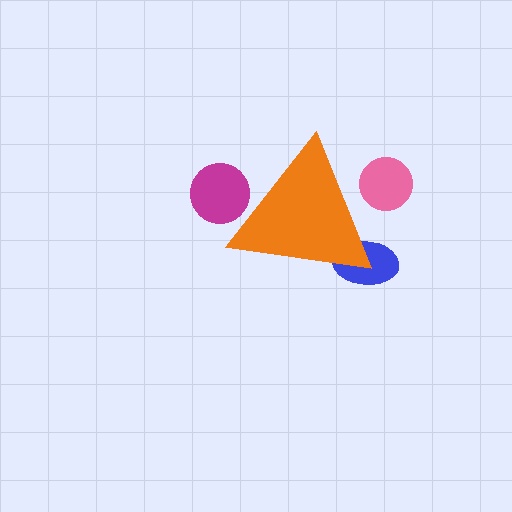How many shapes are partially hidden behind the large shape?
3 shapes are partially hidden.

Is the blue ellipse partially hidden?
Yes, the blue ellipse is partially hidden behind the orange triangle.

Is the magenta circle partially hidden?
Yes, the magenta circle is partially hidden behind the orange triangle.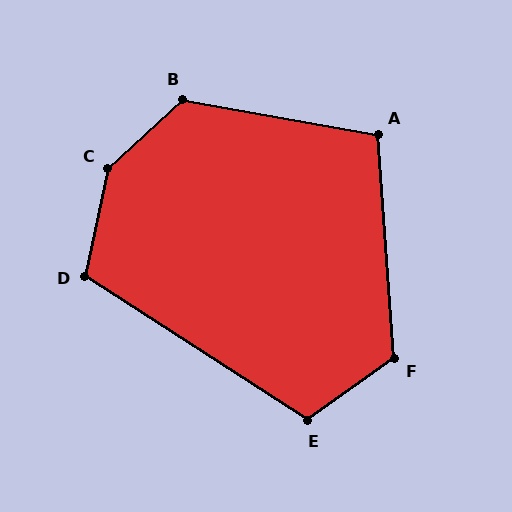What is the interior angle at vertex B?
Approximately 128 degrees (obtuse).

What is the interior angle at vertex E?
Approximately 112 degrees (obtuse).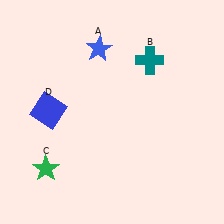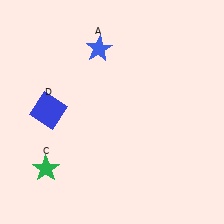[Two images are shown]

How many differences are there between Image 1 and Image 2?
There is 1 difference between the two images.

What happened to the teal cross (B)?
The teal cross (B) was removed in Image 2. It was in the top-right area of Image 1.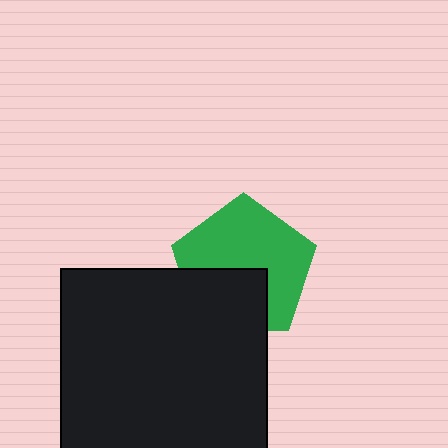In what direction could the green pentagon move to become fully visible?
The green pentagon could move up. That would shift it out from behind the black square entirely.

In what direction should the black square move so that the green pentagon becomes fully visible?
The black square should move down. That is the shortest direction to clear the overlap and leave the green pentagon fully visible.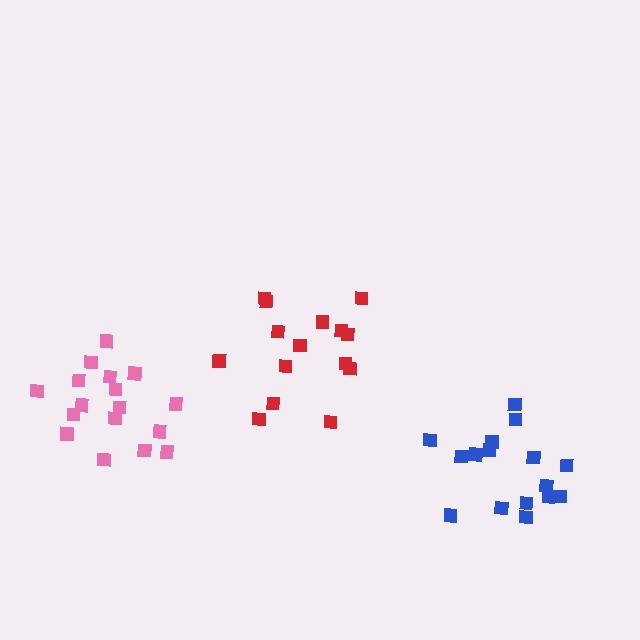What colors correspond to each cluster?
The clusters are colored: pink, red, blue.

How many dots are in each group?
Group 1: 18 dots, Group 2: 15 dots, Group 3: 16 dots (49 total).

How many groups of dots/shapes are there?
There are 3 groups.